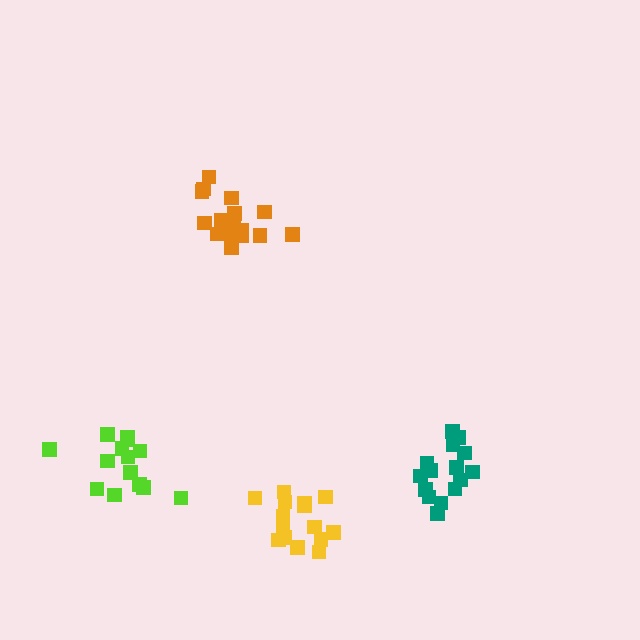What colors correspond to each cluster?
The clusters are colored: orange, lime, yellow, teal.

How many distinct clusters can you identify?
There are 4 distinct clusters.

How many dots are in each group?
Group 1: 18 dots, Group 2: 14 dots, Group 3: 15 dots, Group 4: 15 dots (62 total).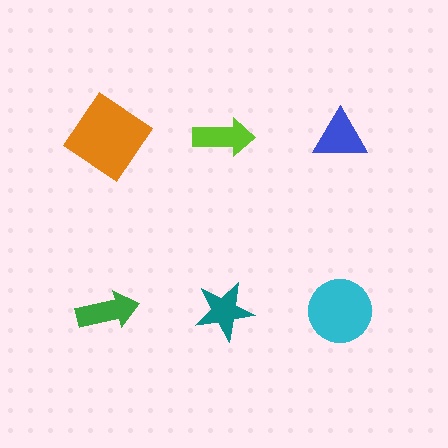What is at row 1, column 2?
A lime arrow.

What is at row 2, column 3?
A cyan circle.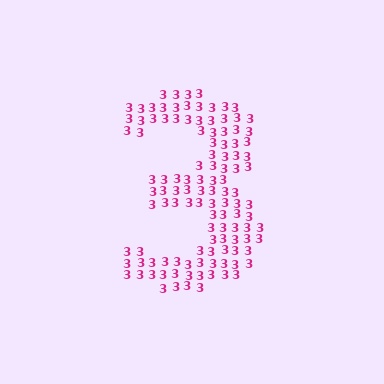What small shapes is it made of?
It is made of small digit 3's.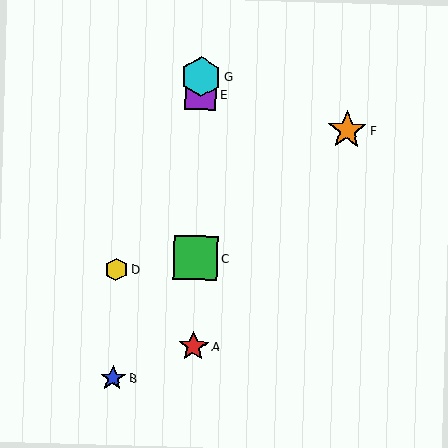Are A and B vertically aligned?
No, A is at x≈194 and B is at x≈113.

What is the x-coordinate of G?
Object G is at x≈201.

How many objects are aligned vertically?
4 objects (A, C, E, G) are aligned vertically.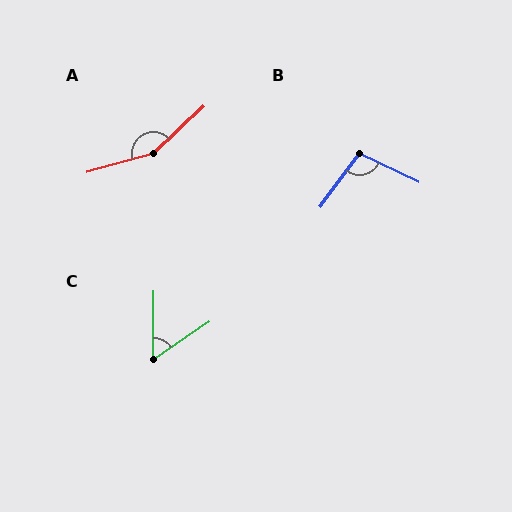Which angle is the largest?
A, at approximately 152 degrees.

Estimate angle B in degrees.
Approximately 101 degrees.